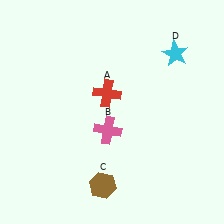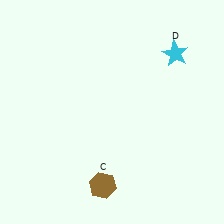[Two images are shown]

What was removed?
The red cross (A), the pink cross (B) were removed in Image 2.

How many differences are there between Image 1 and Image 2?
There are 2 differences between the two images.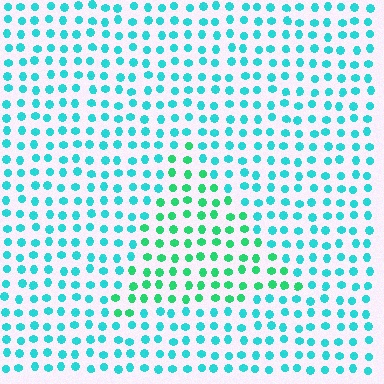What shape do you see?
I see a triangle.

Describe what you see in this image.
The image is filled with small cyan elements in a uniform arrangement. A triangle-shaped region is visible where the elements are tinted to a slightly different hue, forming a subtle color boundary.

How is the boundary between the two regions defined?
The boundary is defined purely by a slight shift in hue (about 34 degrees). Spacing, size, and orientation are identical on both sides.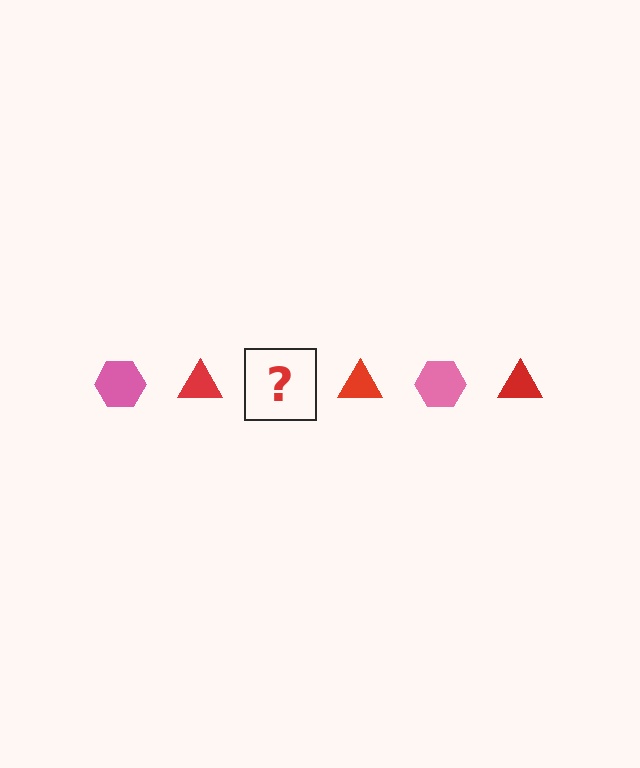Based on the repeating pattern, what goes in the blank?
The blank should be a pink hexagon.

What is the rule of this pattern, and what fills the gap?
The rule is that the pattern alternates between pink hexagon and red triangle. The gap should be filled with a pink hexagon.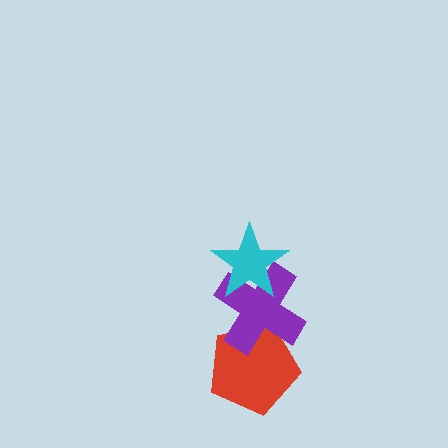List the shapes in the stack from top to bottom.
From top to bottom: the cyan star, the purple cross, the red pentagon.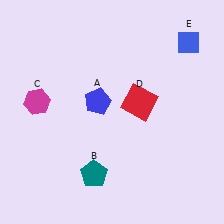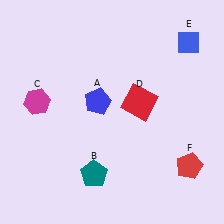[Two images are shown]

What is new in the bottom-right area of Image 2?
A red pentagon (F) was added in the bottom-right area of Image 2.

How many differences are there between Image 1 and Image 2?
There is 1 difference between the two images.